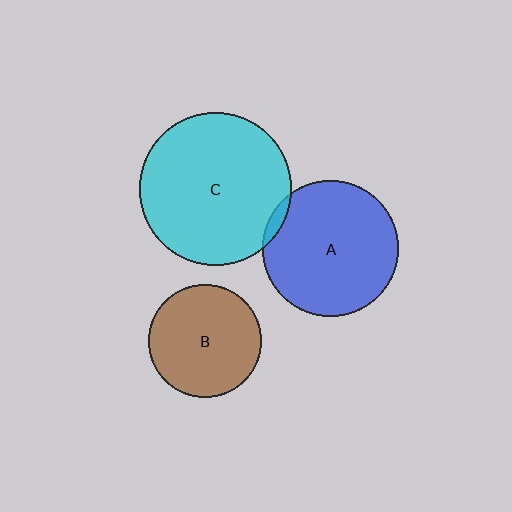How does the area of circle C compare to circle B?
Approximately 1.8 times.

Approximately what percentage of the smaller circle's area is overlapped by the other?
Approximately 5%.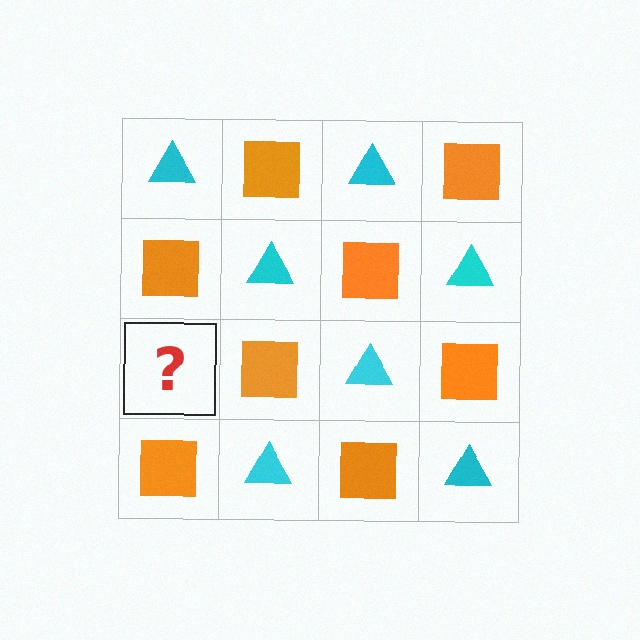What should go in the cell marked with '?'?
The missing cell should contain a cyan triangle.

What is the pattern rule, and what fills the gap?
The rule is that it alternates cyan triangle and orange square in a checkerboard pattern. The gap should be filled with a cyan triangle.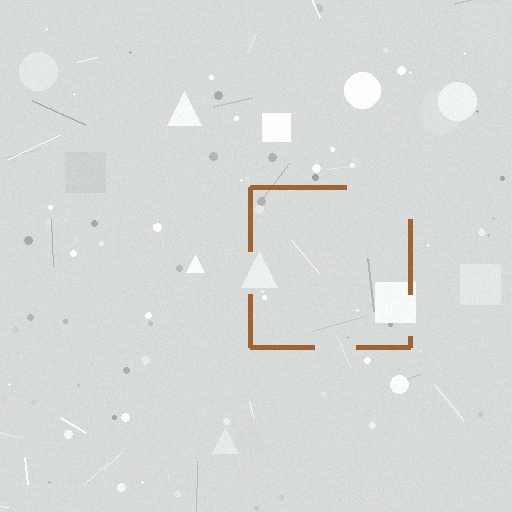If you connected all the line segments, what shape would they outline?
They would outline a square.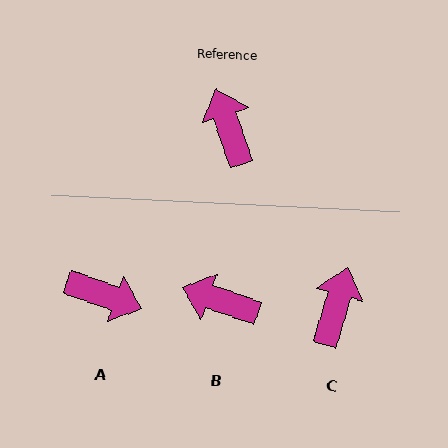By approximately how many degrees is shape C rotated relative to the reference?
Approximately 35 degrees clockwise.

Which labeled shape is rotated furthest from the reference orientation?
A, about 128 degrees away.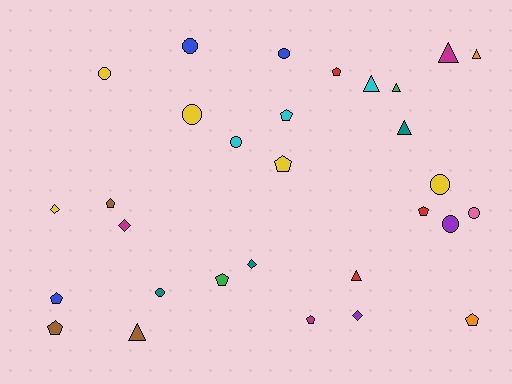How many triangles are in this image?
There are 7 triangles.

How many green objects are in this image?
There are 2 green objects.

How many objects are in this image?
There are 30 objects.